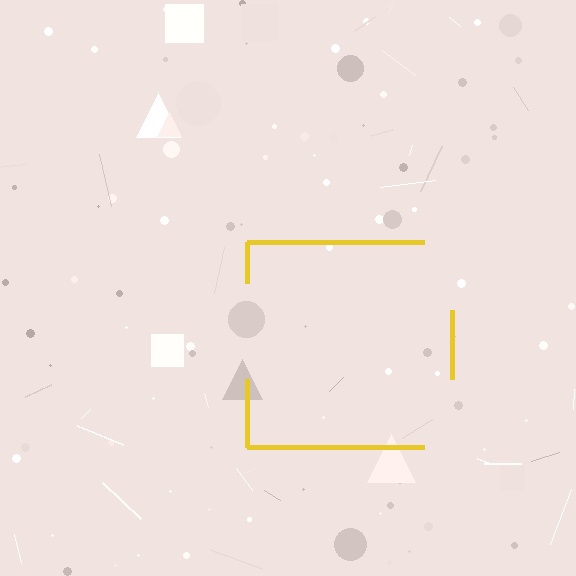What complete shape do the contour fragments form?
The contour fragments form a square.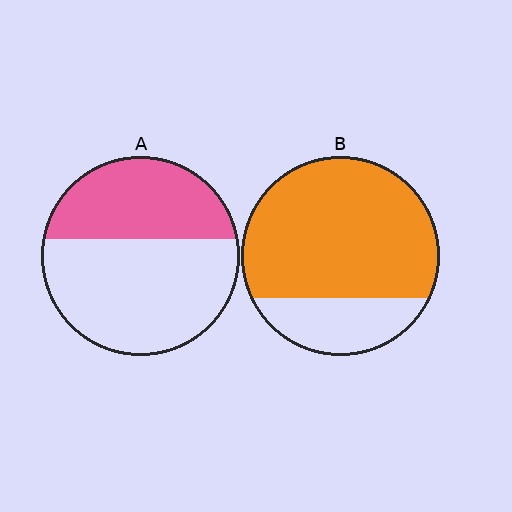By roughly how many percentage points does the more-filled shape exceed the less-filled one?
By roughly 35 percentage points (B over A).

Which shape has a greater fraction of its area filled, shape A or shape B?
Shape B.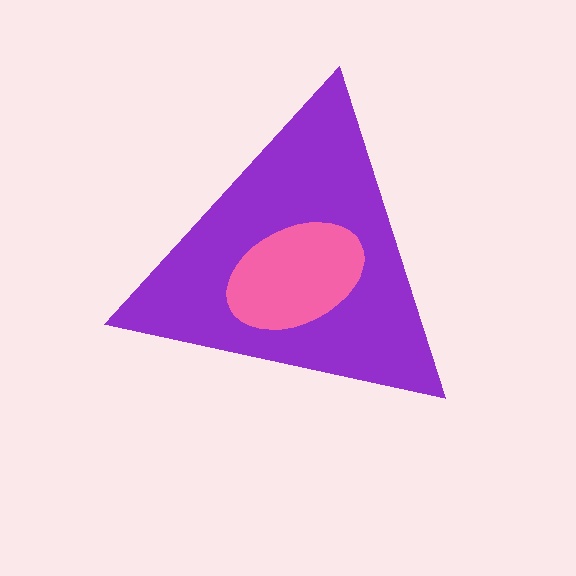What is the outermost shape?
The purple triangle.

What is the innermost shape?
The pink ellipse.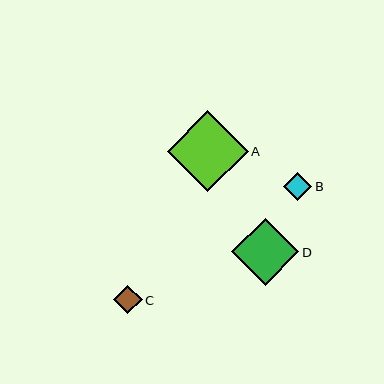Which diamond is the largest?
Diamond A is the largest with a size of approximately 81 pixels.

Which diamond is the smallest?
Diamond B is the smallest with a size of approximately 28 pixels.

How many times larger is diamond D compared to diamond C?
Diamond D is approximately 2.3 times the size of diamond C.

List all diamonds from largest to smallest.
From largest to smallest: A, D, C, B.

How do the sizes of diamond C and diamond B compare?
Diamond C and diamond B are approximately the same size.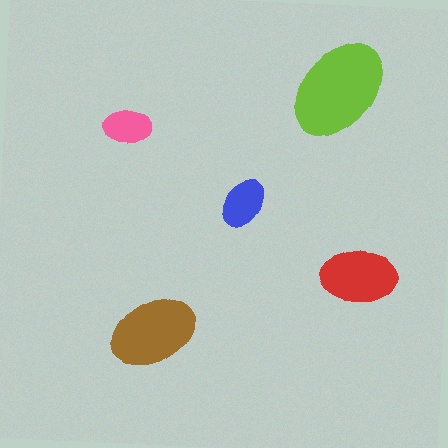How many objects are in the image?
There are 5 objects in the image.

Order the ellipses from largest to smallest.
the lime one, the brown one, the red one, the blue one, the pink one.